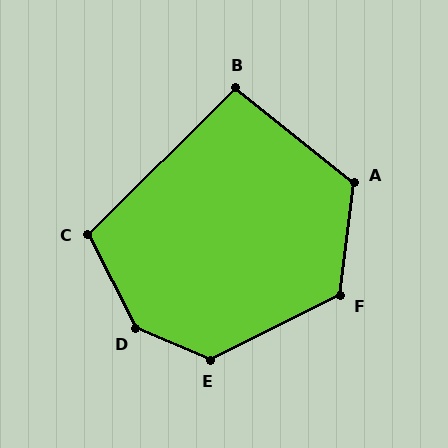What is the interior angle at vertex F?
Approximately 123 degrees (obtuse).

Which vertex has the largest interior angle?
D, at approximately 140 degrees.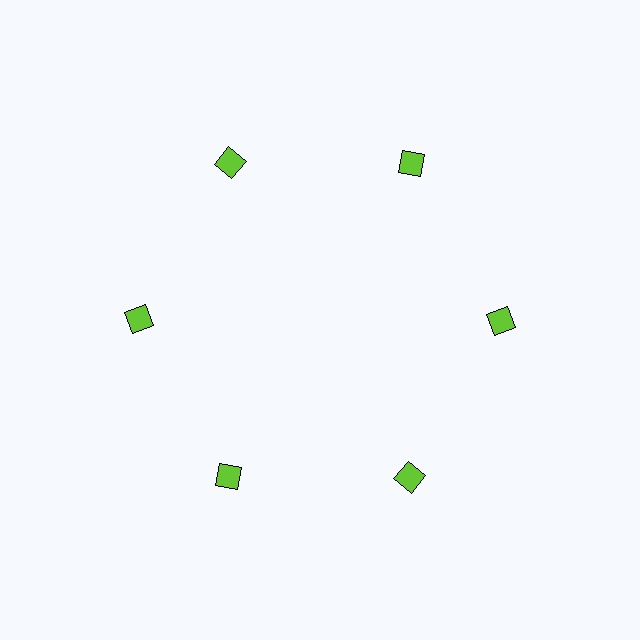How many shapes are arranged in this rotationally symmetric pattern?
There are 6 shapes, arranged in 6 groups of 1.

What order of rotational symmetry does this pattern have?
This pattern has 6-fold rotational symmetry.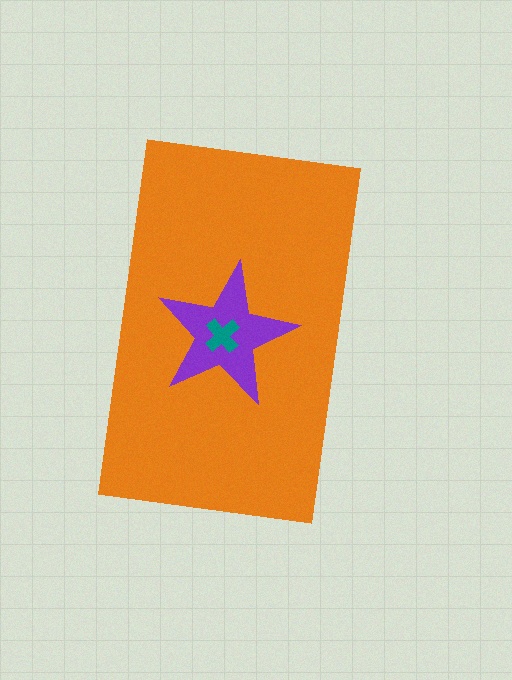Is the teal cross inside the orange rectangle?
Yes.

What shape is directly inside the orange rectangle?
The purple star.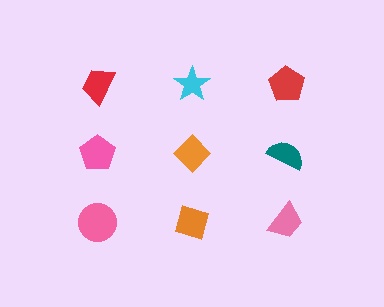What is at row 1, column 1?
A red trapezoid.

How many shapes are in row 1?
3 shapes.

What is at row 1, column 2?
A cyan star.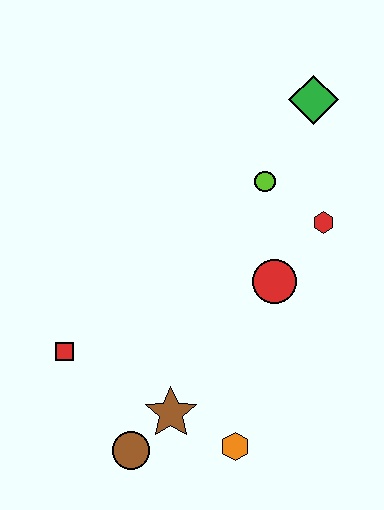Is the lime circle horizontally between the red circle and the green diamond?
No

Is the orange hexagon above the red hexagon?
No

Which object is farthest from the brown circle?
The green diamond is farthest from the brown circle.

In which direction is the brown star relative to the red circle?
The brown star is below the red circle.